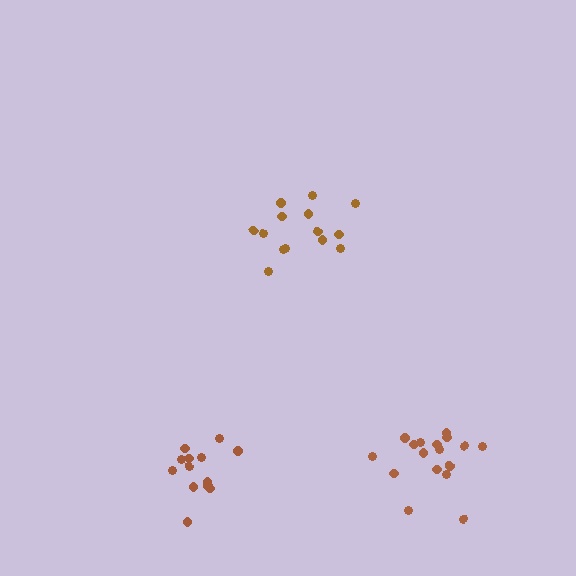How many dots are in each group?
Group 1: 14 dots, Group 2: 13 dots, Group 3: 17 dots (44 total).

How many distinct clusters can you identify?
There are 3 distinct clusters.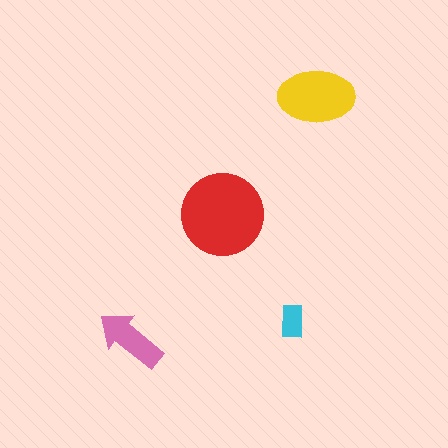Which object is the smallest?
The cyan rectangle.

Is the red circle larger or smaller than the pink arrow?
Larger.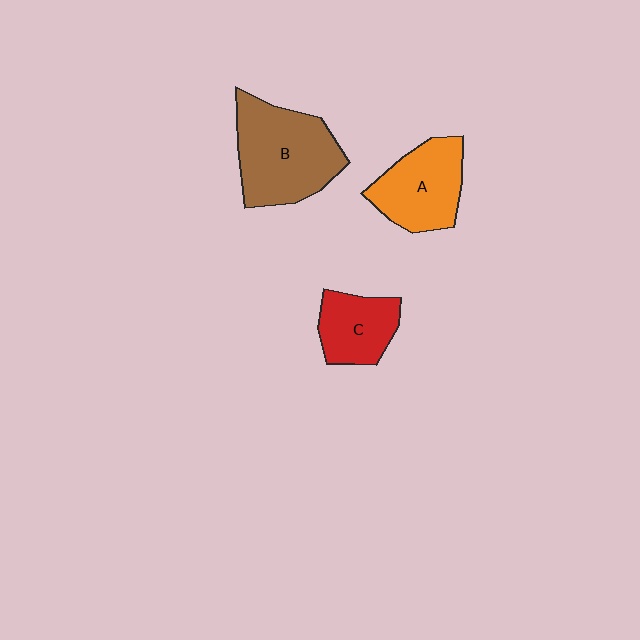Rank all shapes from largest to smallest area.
From largest to smallest: B (brown), A (orange), C (red).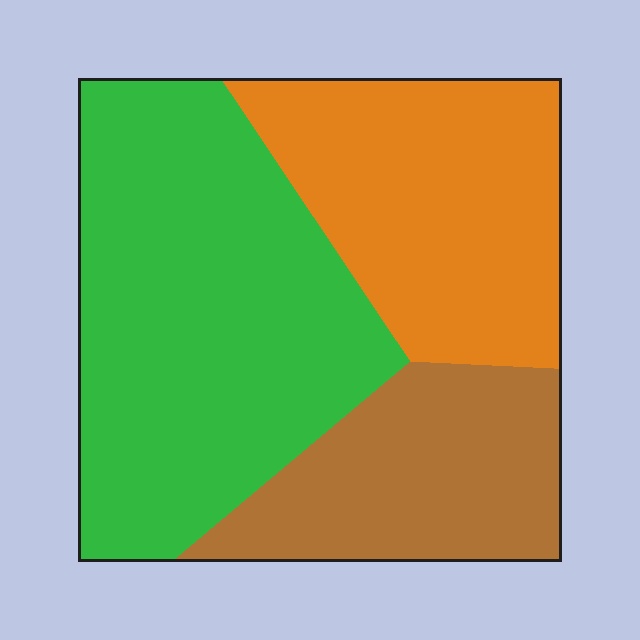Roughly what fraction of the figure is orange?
Orange takes up about one third (1/3) of the figure.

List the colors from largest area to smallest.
From largest to smallest: green, orange, brown.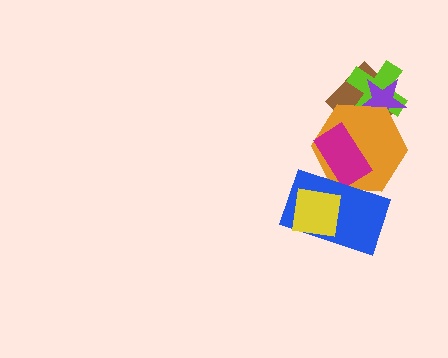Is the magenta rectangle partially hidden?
Yes, it is partially covered by another shape.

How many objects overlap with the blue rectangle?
3 objects overlap with the blue rectangle.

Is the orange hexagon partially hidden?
Yes, it is partially covered by another shape.